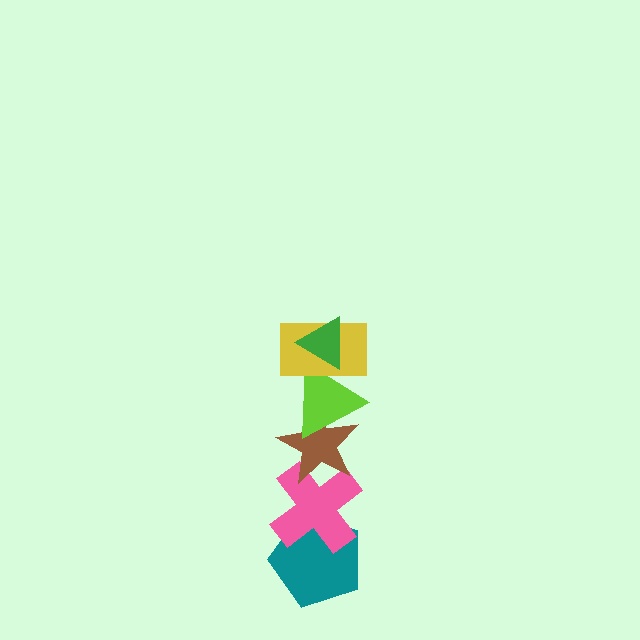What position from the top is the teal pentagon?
The teal pentagon is 6th from the top.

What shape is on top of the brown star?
The lime triangle is on top of the brown star.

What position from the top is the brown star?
The brown star is 4th from the top.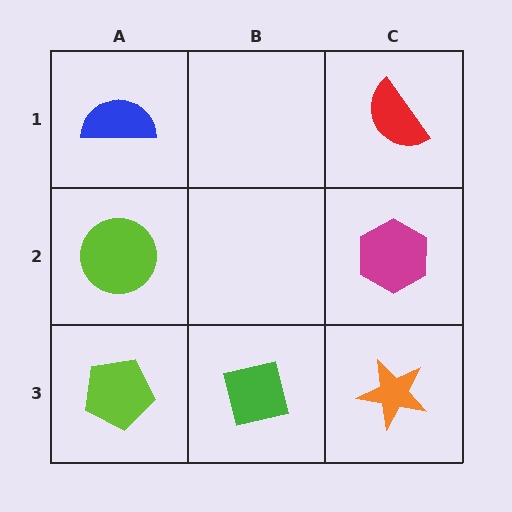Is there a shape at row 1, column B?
No, that cell is empty.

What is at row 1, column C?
A red semicircle.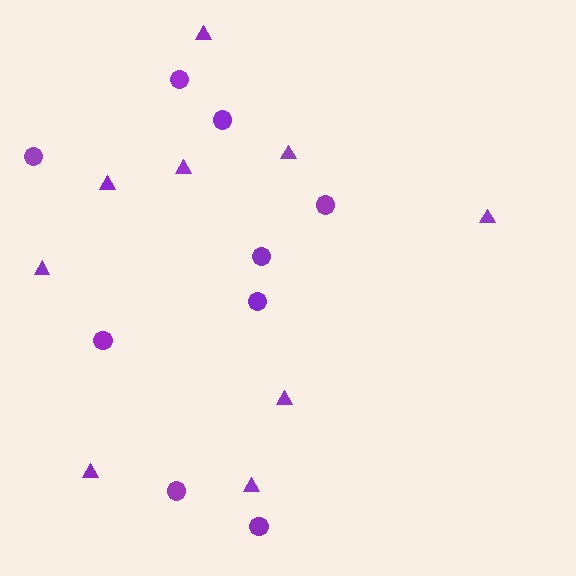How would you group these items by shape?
There are 2 groups: one group of triangles (9) and one group of circles (9).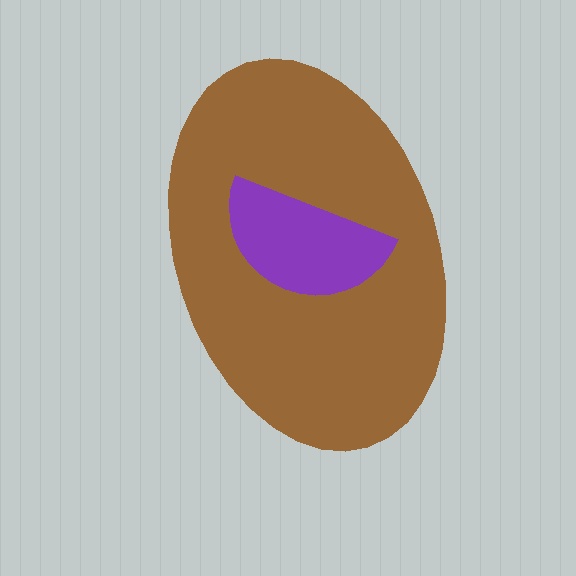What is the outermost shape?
The brown ellipse.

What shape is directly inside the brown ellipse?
The purple semicircle.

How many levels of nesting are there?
2.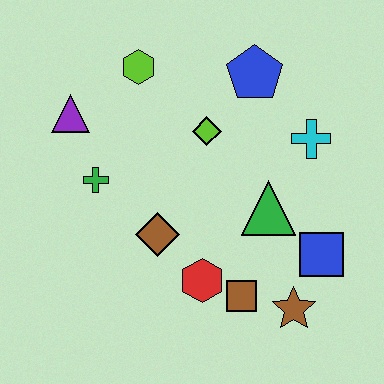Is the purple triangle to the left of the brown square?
Yes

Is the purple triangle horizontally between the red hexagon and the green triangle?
No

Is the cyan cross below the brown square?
No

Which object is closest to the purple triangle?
The green cross is closest to the purple triangle.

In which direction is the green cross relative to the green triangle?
The green cross is to the left of the green triangle.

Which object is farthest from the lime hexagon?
The brown star is farthest from the lime hexagon.